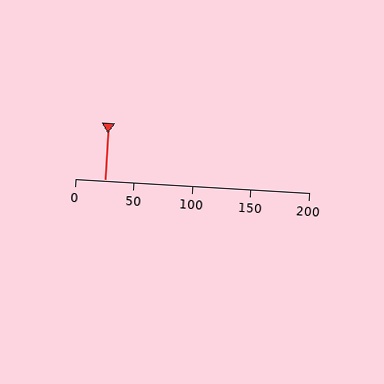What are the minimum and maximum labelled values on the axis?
The axis runs from 0 to 200.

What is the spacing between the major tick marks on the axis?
The major ticks are spaced 50 apart.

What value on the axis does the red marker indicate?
The marker indicates approximately 25.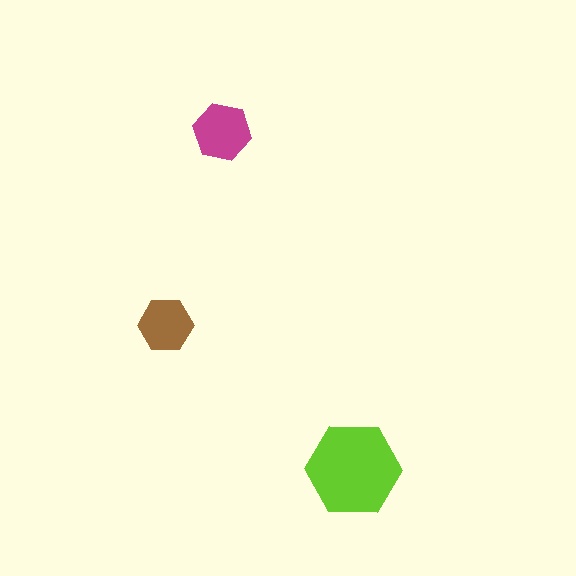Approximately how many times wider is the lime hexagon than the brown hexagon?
About 1.5 times wider.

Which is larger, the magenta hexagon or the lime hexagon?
The lime one.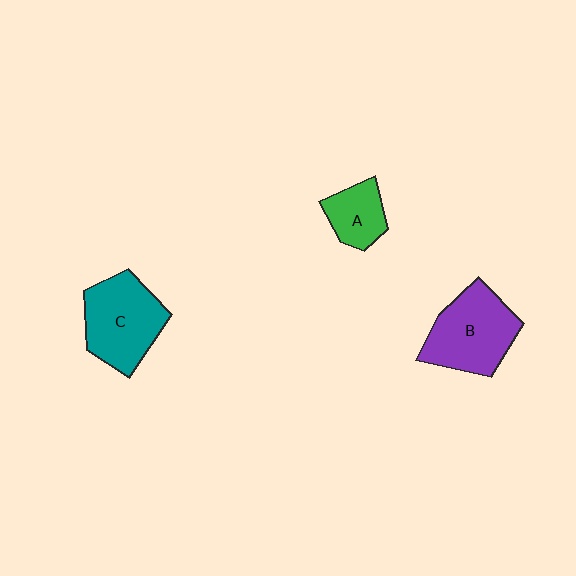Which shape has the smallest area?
Shape A (green).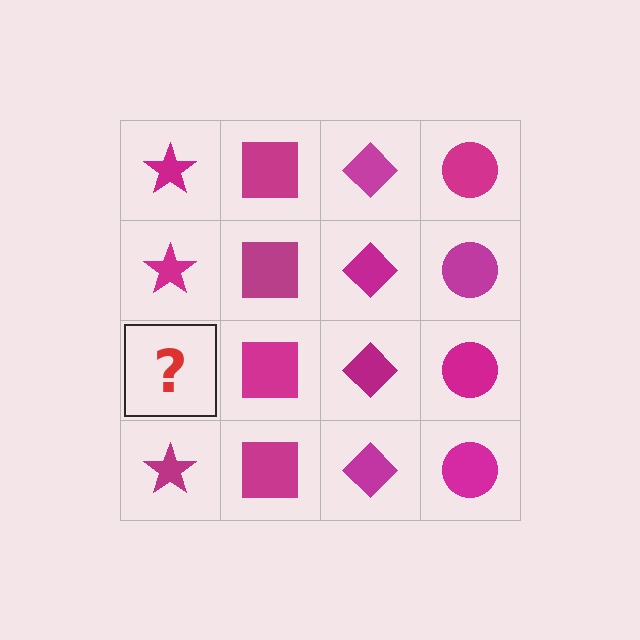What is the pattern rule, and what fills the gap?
The rule is that each column has a consistent shape. The gap should be filled with a magenta star.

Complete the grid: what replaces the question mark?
The question mark should be replaced with a magenta star.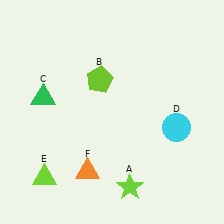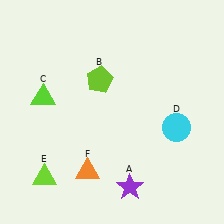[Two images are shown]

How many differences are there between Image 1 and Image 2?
There are 2 differences between the two images.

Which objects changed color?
A changed from lime to purple. C changed from green to lime.